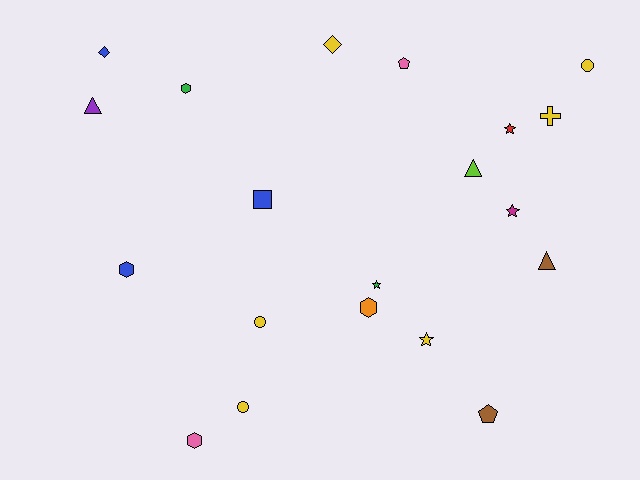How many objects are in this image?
There are 20 objects.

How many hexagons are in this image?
There are 4 hexagons.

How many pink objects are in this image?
There are 2 pink objects.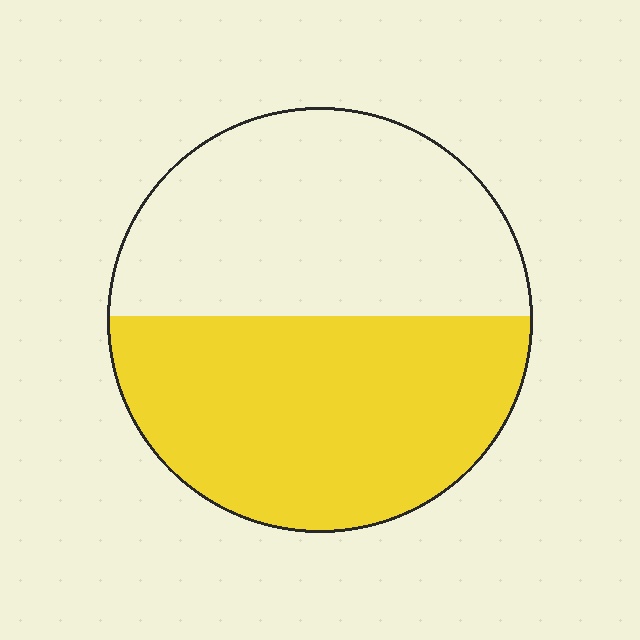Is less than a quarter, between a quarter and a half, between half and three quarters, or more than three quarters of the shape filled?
Between half and three quarters.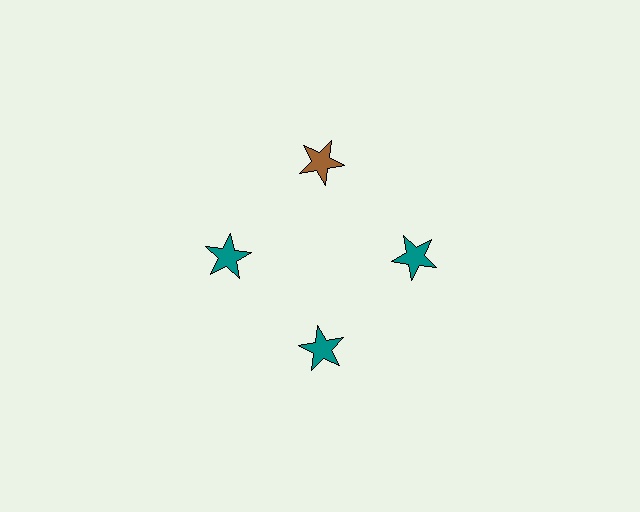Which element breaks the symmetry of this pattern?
The brown star at roughly the 12 o'clock position breaks the symmetry. All other shapes are teal stars.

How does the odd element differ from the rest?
It has a different color: brown instead of teal.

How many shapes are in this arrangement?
There are 4 shapes arranged in a ring pattern.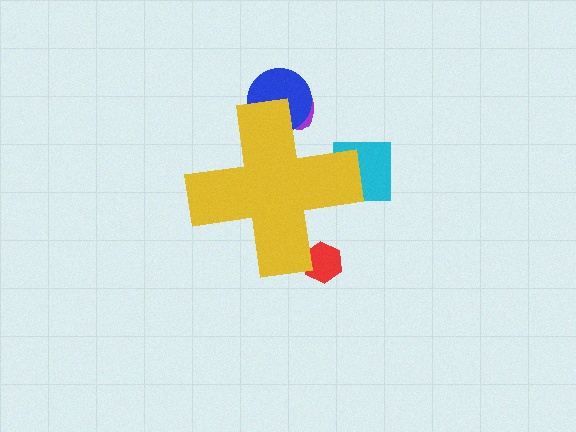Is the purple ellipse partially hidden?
Yes, the purple ellipse is partially hidden behind the yellow cross.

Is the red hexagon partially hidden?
Yes, the red hexagon is partially hidden behind the yellow cross.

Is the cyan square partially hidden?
Yes, the cyan square is partially hidden behind the yellow cross.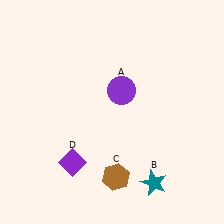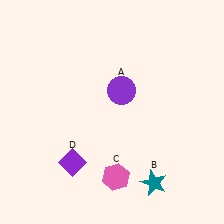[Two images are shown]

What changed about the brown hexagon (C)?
In Image 1, C is brown. In Image 2, it changed to pink.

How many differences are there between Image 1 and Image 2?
There is 1 difference between the two images.